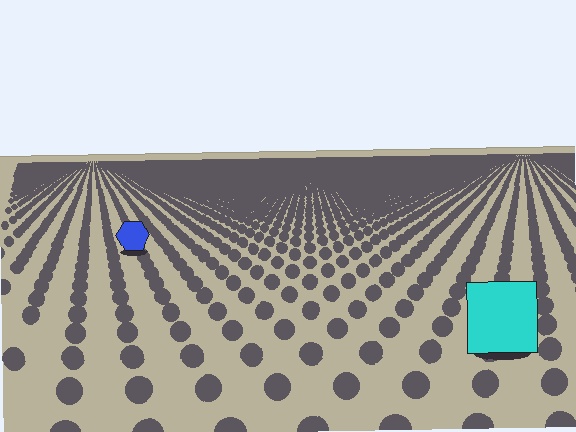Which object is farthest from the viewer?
The blue hexagon is farthest from the viewer. It appears smaller and the ground texture around it is denser.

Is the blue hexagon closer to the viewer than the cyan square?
No. The cyan square is closer — you can tell from the texture gradient: the ground texture is coarser near it.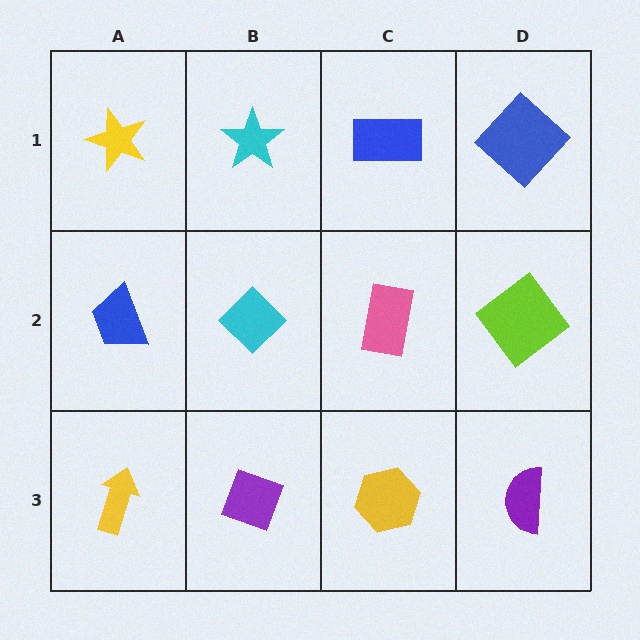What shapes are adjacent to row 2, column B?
A cyan star (row 1, column B), a purple diamond (row 3, column B), a blue trapezoid (row 2, column A), a pink rectangle (row 2, column C).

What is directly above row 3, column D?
A lime diamond.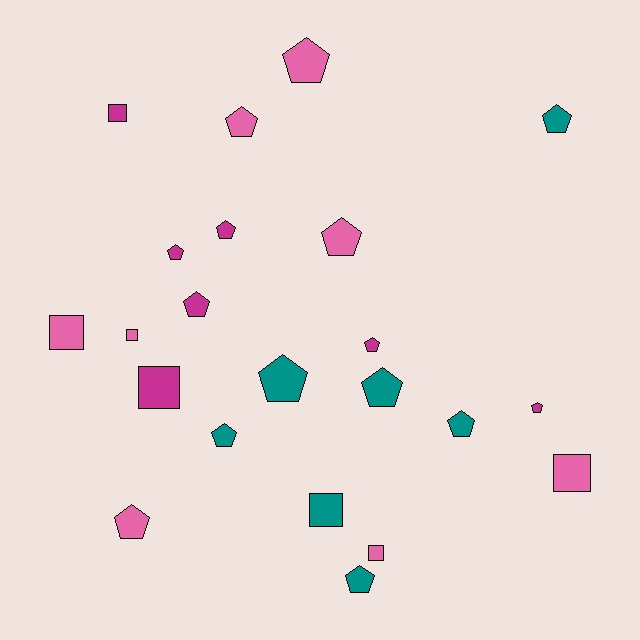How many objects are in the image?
There are 22 objects.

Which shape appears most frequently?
Pentagon, with 15 objects.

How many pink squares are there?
There are 4 pink squares.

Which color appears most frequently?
Pink, with 8 objects.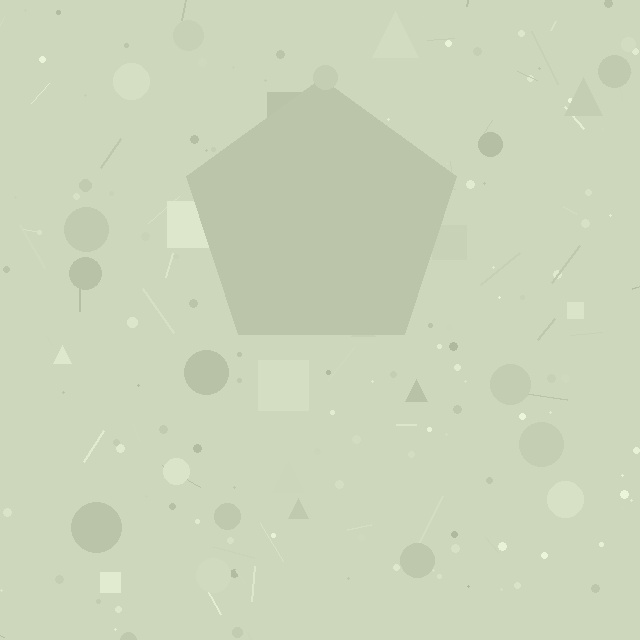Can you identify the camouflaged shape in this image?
The camouflaged shape is a pentagon.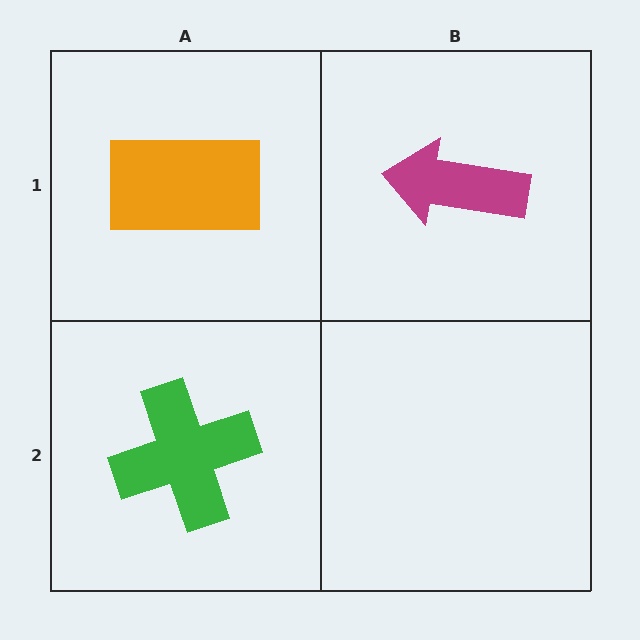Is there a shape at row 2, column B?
No, that cell is empty.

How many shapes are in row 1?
2 shapes.